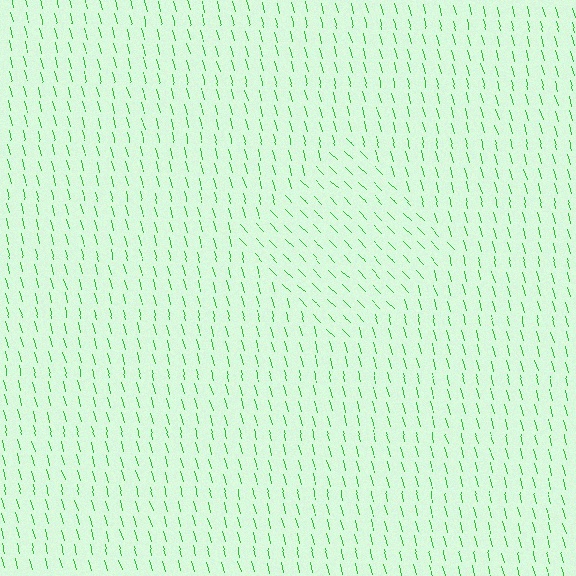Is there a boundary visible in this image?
Yes, there is a texture boundary formed by a change in line orientation.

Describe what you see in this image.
The image is filled with small green line segments. A diamond region in the image has lines oriented differently from the surrounding lines, creating a visible texture boundary.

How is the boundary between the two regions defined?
The boundary is defined purely by a change in line orientation (approximately 30 degrees difference). All lines are the same color and thickness.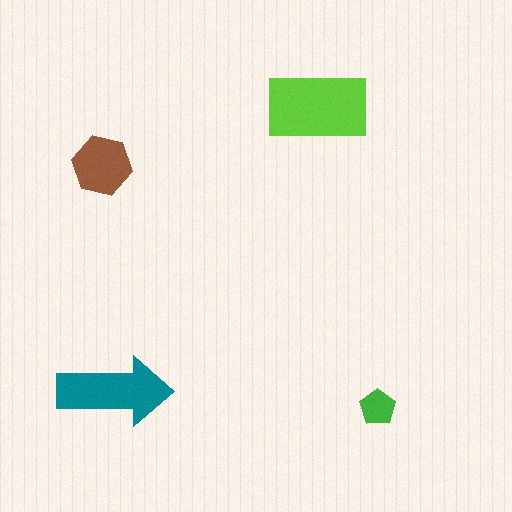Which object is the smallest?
The green pentagon.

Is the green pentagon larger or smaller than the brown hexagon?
Smaller.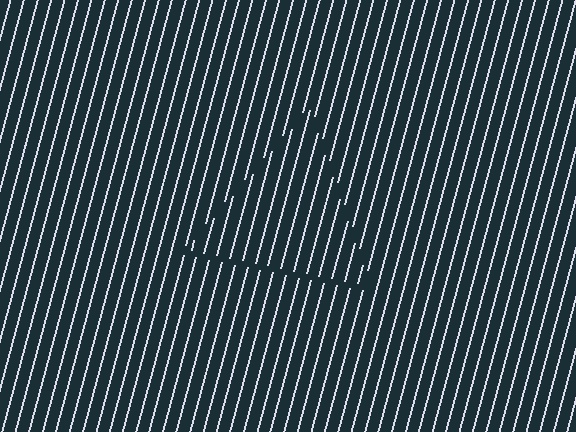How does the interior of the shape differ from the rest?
The interior of the shape contains the same grating, shifted by half a period — the contour is defined by the phase discontinuity where line-ends from the inner and outer gratings abut.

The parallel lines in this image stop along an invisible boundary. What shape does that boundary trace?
An illusory triangle. The interior of the shape contains the same grating, shifted by half a period — the contour is defined by the phase discontinuity where line-ends from the inner and outer gratings abut.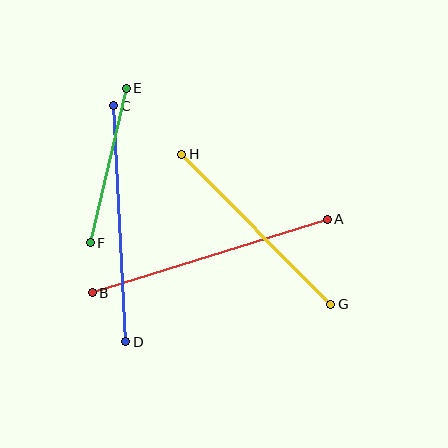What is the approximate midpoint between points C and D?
The midpoint is at approximately (120, 224) pixels.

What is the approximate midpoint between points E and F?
The midpoint is at approximately (108, 166) pixels.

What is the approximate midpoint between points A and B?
The midpoint is at approximately (210, 256) pixels.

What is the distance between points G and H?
The distance is approximately 211 pixels.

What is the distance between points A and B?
The distance is approximately 246 pixels.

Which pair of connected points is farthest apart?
Points A and B are farthest apart.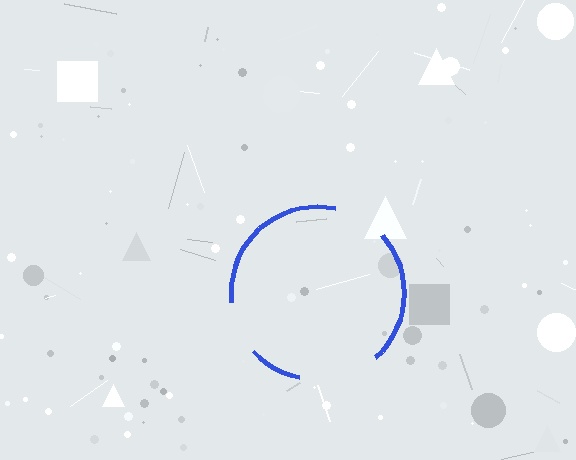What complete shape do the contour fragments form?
The contour fragments form a circle.